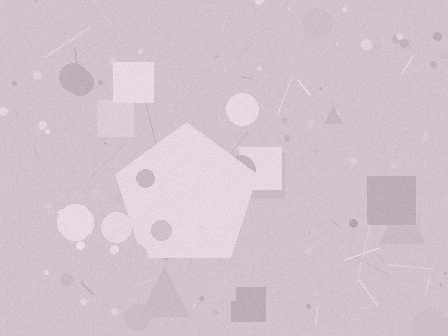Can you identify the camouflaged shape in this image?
The camouflaged shape is a pentagon.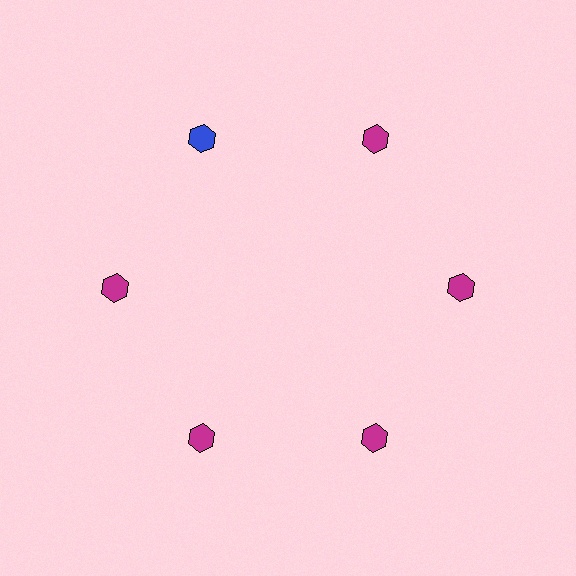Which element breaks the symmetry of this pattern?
The blue hexagon at roughly the 11 o'clock position breaks the symmetry. All other shapes are magenta hexagons.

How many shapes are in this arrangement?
There are 6 shapes arranged in a ring pattern.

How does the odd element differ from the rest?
It has a different color: blue instead of magenta.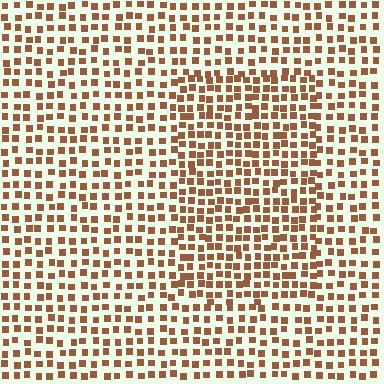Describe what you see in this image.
The image contains small brown elements arranged at two different densities. A rectangle-shaped region is visible where the elements are more densely packed than the surrounding area.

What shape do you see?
I see a rectangle.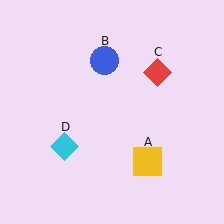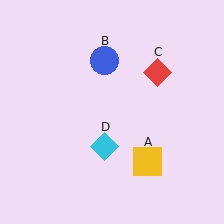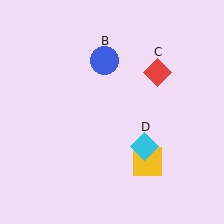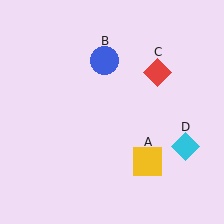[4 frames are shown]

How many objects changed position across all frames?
1 object changed position: cyan diamond (object D).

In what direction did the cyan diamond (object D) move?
The cyan diamond (object D) moved right.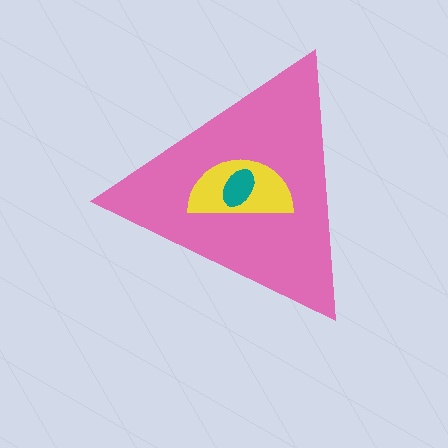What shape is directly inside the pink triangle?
The yellow semicircle.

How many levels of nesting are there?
3.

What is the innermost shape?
The teal ellipse.